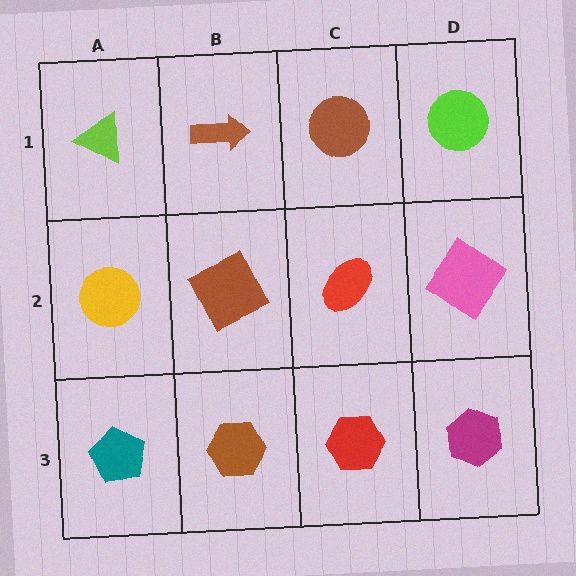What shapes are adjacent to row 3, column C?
A red ellipse (row 2, column C), a brown hexagon (row 3, column B), a magenta hexagon (row 3, column D).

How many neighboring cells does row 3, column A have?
2.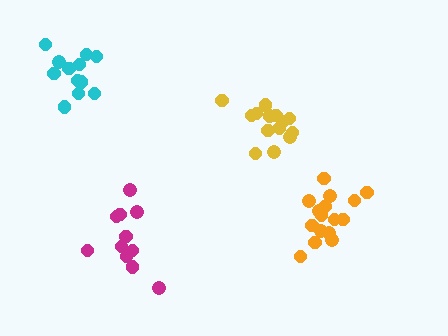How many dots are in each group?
Group 1: 11 dots, Group 2: 17 dots, Group 3: 12 dots, Group 4: 14 dots (54 total).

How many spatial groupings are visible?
There are 4 spatial groupings.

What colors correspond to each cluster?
The clusters are colored: magenta, orange, cyan, yellow.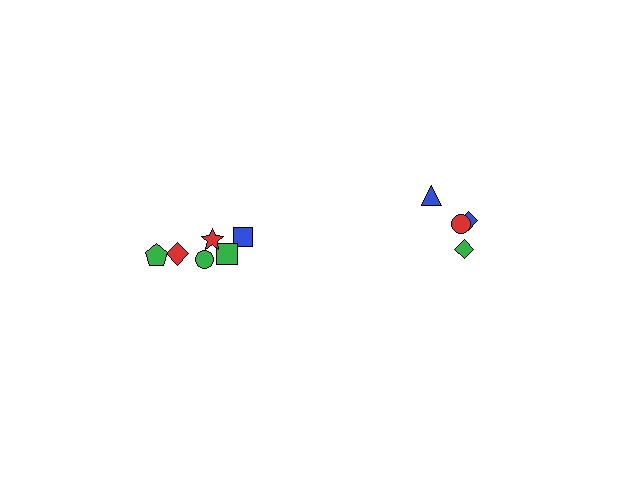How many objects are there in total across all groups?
There are 10 objects.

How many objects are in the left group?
There are 6 objects.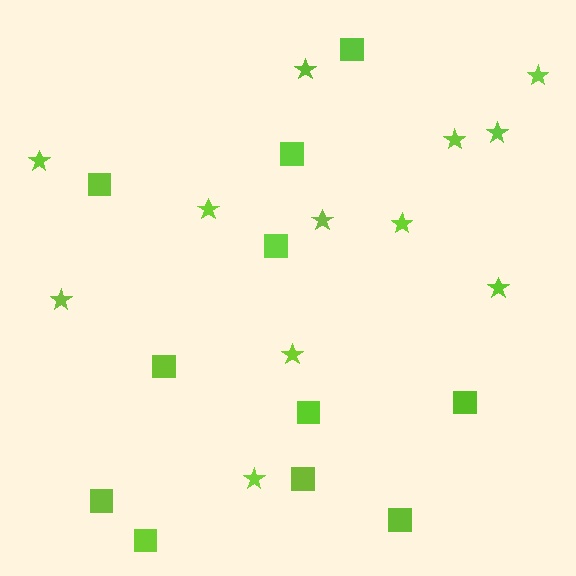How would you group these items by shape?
There are 2 groups: one group of squares (11) and one group of stars (12).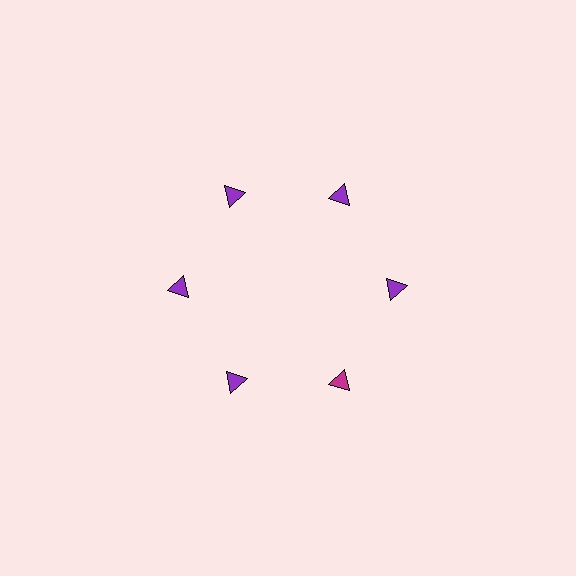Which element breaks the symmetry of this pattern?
The magenta triangle at roughly the 5 o'clock position breaks the symmetry. All other shapes are purple triangles.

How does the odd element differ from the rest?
It has a different color: magenta instead of purple.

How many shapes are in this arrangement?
There are 6 shapes arranged in a ring pattern.